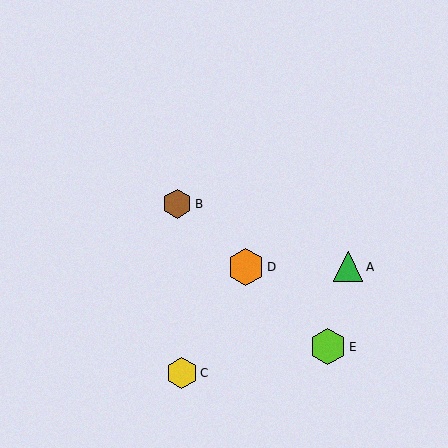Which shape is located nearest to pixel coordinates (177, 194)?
The brown hexagon (labeled B) at (177, 204) is nearest to that location.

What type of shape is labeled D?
Shape D is an orange hexagon.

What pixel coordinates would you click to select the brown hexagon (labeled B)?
Click at (177, 204) to select the brown hexagon B.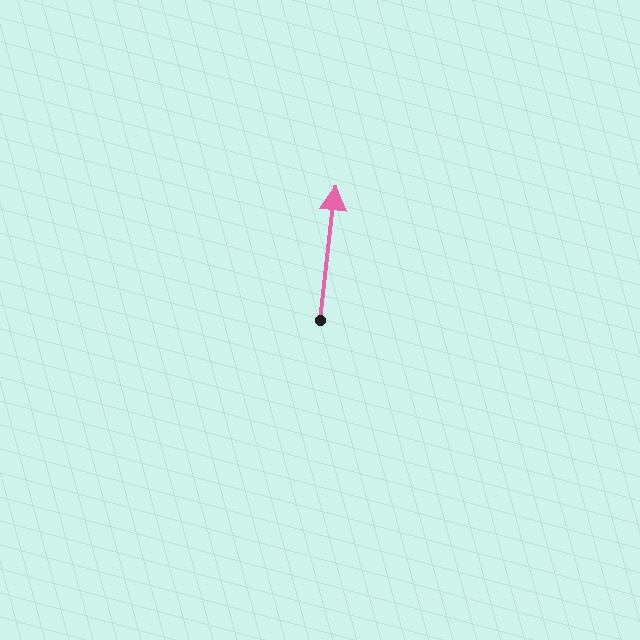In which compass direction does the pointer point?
North.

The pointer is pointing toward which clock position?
Roughly 12 o'clock.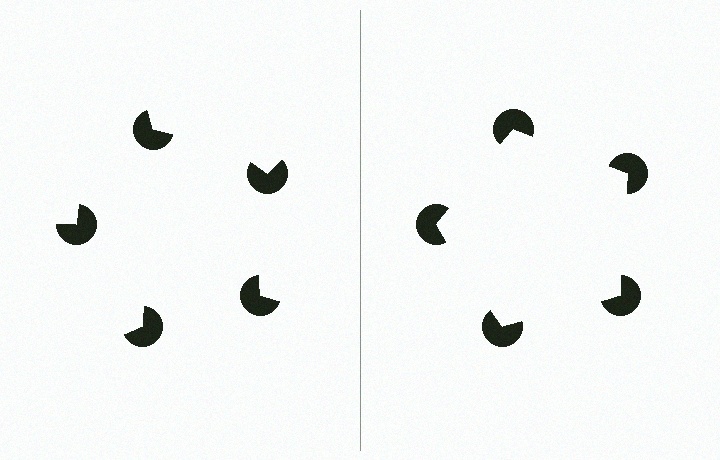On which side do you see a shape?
An illusory pentagon appears on the right side. On the left side the wedge cuts are rotated, so no coherent shape forms.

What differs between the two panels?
The pac-man discs are positioned identically on both sides; only the wedge orientations differ. On the right they align to a pentagon; on the left they are misaligned.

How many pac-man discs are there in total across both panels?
10 — 5 on each side.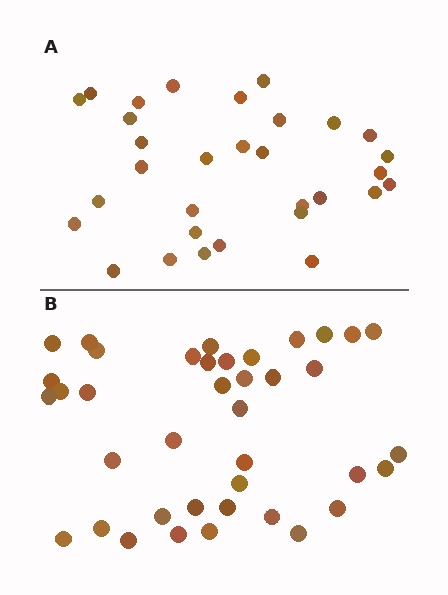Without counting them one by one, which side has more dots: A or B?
Region B (the bottom region) has more dots.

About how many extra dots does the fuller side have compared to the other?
Region B has roughly 8 or so more dots than region A.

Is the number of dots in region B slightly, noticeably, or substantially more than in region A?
Region B has noticeably more, but not dramatically so. The ratio is roughly 1.3 to 1.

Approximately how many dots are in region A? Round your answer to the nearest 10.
About 30 dots. (The exact count is 31, which rounds to 30.)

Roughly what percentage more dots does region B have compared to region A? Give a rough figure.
About 25% more.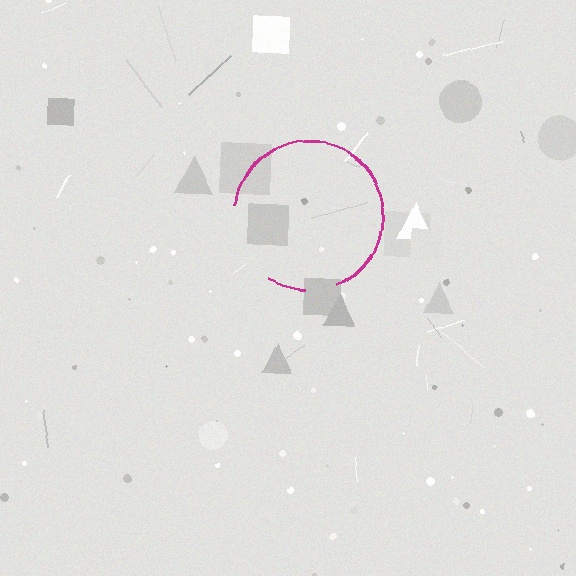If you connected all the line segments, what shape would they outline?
They would outline a circle.